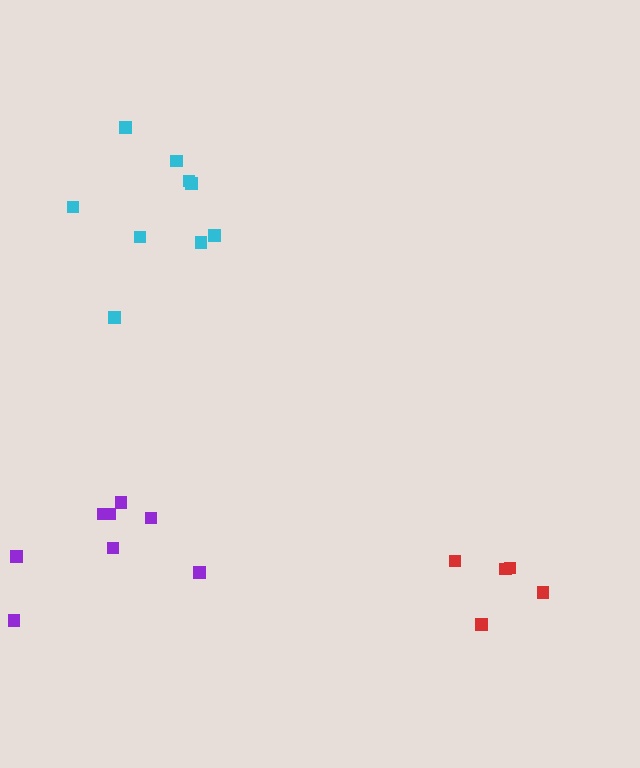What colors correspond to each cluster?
The clusters are colored: red, cyan, purple.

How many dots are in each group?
Group 1: 5 dots, Group 2: 9 dots, Group 3: 8 dots (22 total).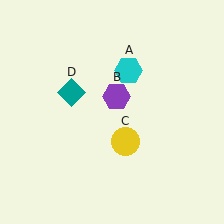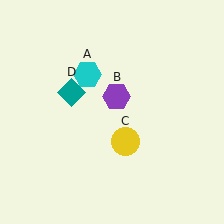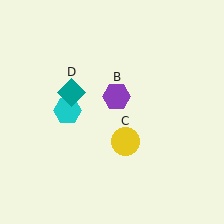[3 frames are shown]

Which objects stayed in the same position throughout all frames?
Purple hexagon (object B) and yellow circle (object C) and teal diamond (object D) remained stationary.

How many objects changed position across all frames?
1 object changed position: cyan hexagon (object A).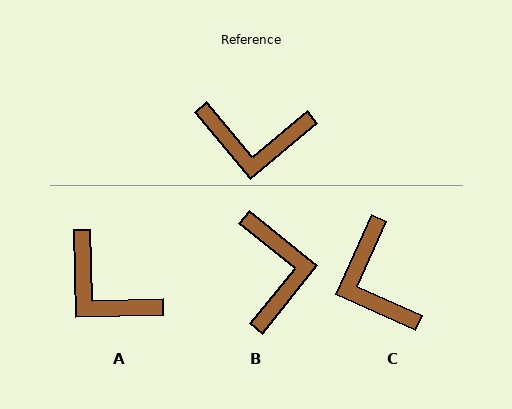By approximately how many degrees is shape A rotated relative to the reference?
Approximately 39 degrees clockwise.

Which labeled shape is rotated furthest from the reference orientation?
B, about 101 degrees away.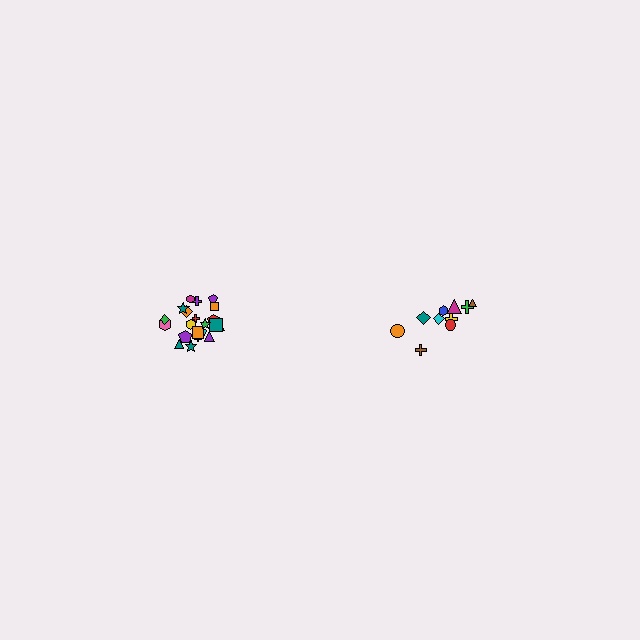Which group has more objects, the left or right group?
The left group.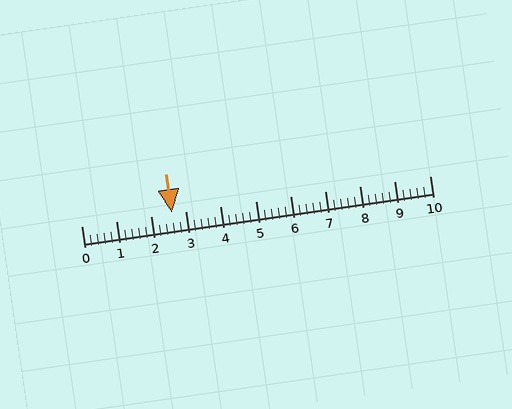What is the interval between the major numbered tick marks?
The major tick marks are spaced 1 units apart.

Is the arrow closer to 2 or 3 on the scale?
The arrow is closer to 3.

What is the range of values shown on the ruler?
The ruler shows values from 0 to 10.